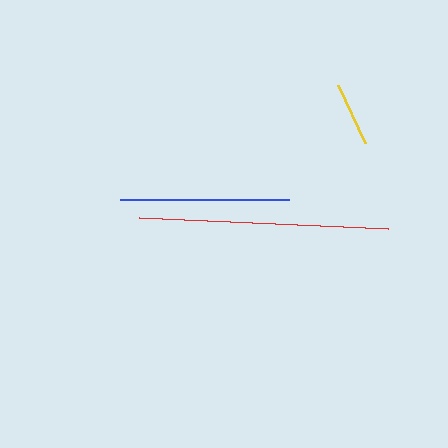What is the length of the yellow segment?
The yellow segment is approximately 64 pixels long.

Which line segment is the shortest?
The yellow line is the shortest at approximately 64 pixels.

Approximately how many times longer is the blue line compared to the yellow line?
The blue line is approximately 2.7 times the length of the yellow line.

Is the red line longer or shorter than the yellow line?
The red line is longer than the yellow line.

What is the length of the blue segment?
The blue segment is approximately 170 pixels long.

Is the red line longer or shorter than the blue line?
The red line is longer than the blue line.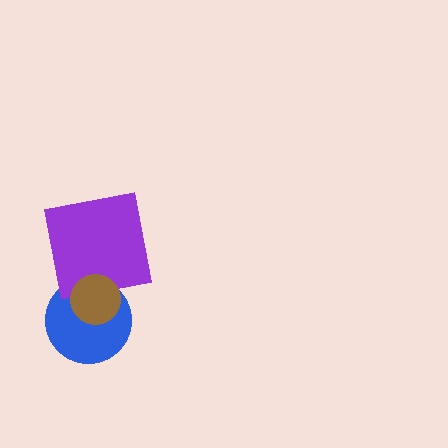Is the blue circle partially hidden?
Yes, it is partially covered by another shape.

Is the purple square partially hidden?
Yes, it is partially covered by another shape.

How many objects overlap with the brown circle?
2 objects overlap with the brown circle.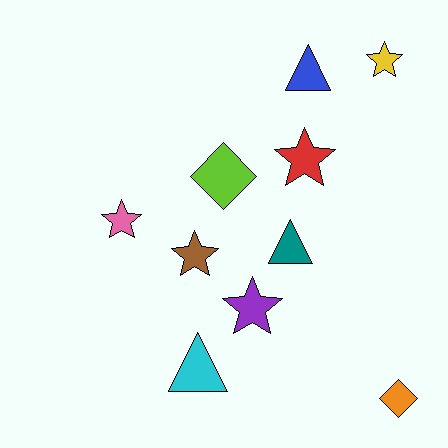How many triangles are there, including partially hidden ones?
There are 3 triangles.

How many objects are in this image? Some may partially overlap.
There are 10 objects.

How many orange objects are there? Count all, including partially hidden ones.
There is 1 orange object.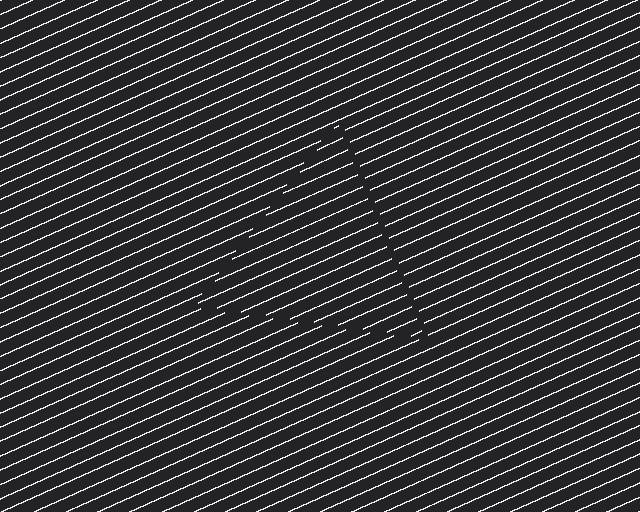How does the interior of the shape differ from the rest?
The interior of the shape contains the same grating, shifted by half a period — the contour is defined by the phase discontinuity where line-ends from the inner and outer gratings abut.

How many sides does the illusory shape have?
3 sides — the line-ends trace a triangle.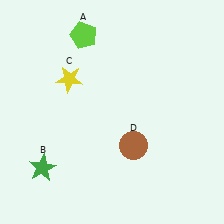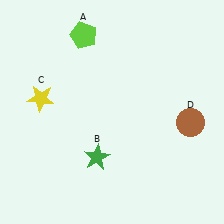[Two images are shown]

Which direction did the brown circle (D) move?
The brown circle (D) moved right.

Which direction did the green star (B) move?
The green star (B) moved right.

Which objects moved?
The objects that moved are: the green star (B), the yellow star (C), the brown circle (D).